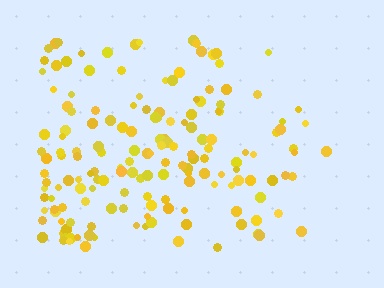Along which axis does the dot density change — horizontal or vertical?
Horizontal.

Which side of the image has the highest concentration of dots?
The left.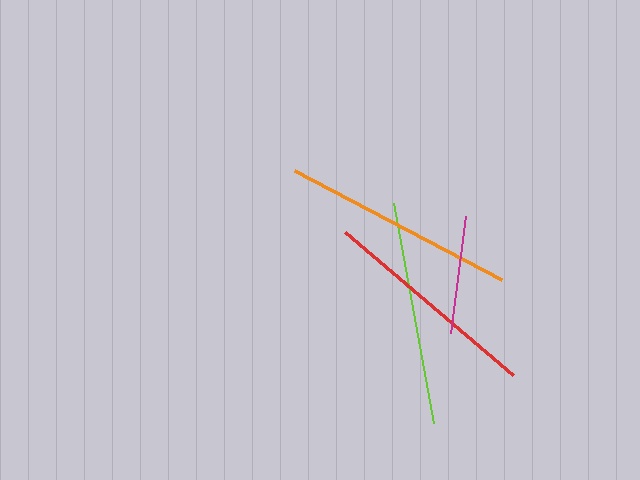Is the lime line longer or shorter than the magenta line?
The lime line is longer than the magenta line.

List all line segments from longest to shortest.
From longest to shortest: orange, lime, red, magenta.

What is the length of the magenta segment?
The magenta segment is approximately 118 pixels long.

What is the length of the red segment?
The red segment is approximately 221 pixels long.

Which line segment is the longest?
The orange line is the longest at approximately 234 pixels.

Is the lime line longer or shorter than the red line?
The lime line is longer than the red line.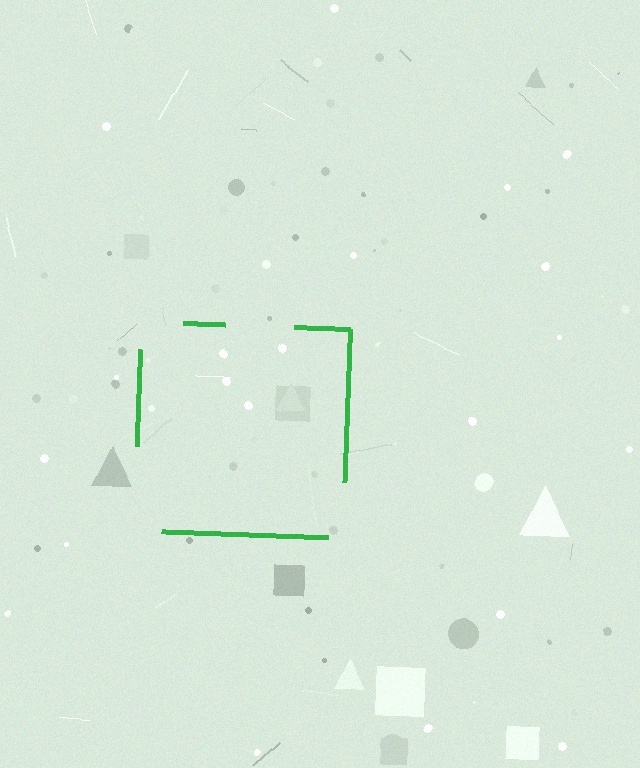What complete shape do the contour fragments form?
The contour fragments form a square.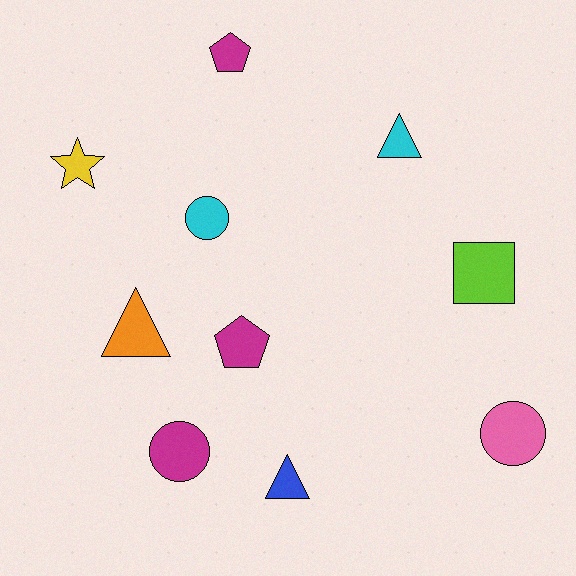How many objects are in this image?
There are 10 objects.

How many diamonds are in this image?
There are no diamonds.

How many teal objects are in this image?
There are no teal objects.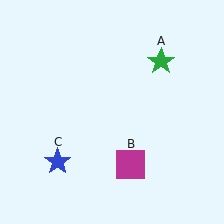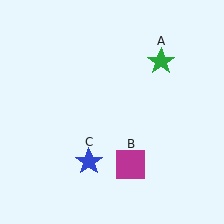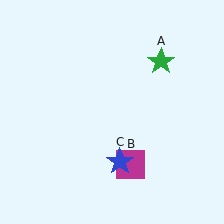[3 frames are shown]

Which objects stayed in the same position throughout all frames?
Green star (object A) and magenta square (object B) remained stationary.